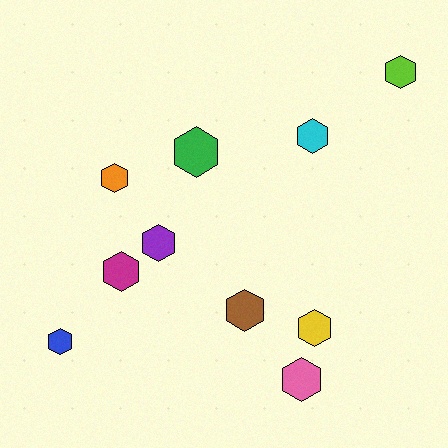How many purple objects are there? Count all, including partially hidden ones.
There is 1 purple object.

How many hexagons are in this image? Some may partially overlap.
There are 10 hexagons.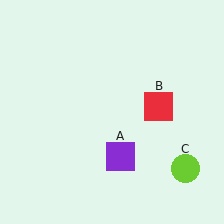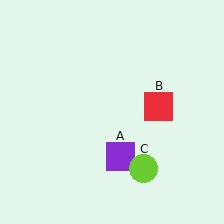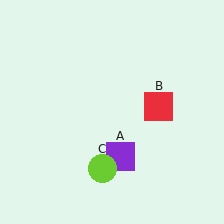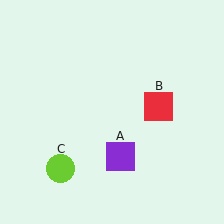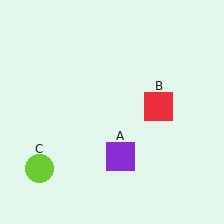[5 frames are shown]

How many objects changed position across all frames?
1 object changed position: lime circle (object C).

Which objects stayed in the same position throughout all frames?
Purple square (object A) and red square (object B) remained stationary.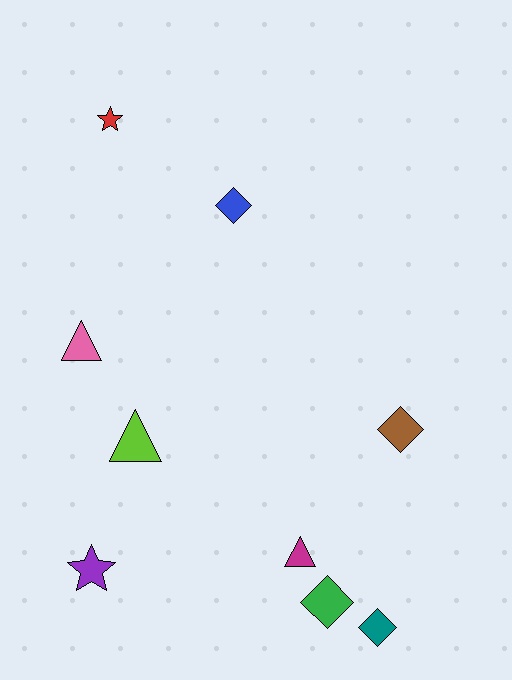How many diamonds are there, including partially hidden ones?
There are 4 diamonds.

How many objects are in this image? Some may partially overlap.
There are 9 objects.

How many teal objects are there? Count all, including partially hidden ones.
There is 1 teal object.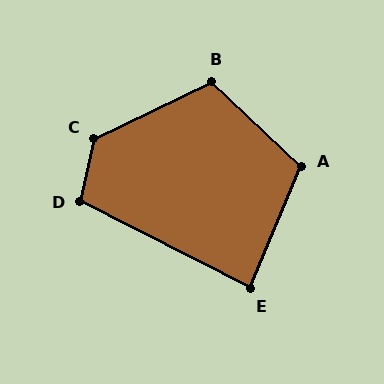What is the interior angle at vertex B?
Approximately 111 degrees (obtuse).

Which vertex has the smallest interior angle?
E, at approximately 86 degrees.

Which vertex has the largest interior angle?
C, at approximately 127 degrees.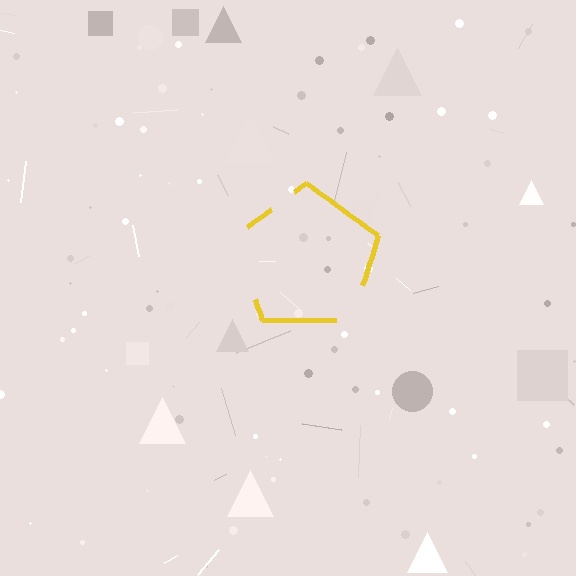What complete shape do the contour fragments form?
The contour fragments form a pentagon.